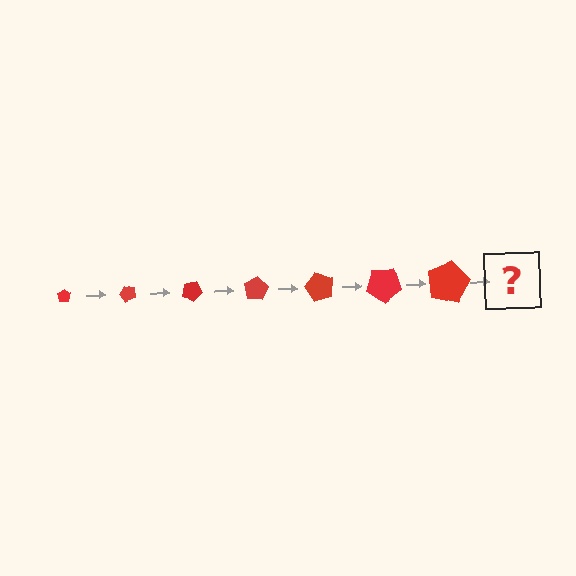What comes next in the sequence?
The next element should be a pentagon, larger than the previous one and rotated 350 degrees from the start.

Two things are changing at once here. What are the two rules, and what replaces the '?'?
The two rules are that the pentagon grows larger each step and it rotates 50 degrees each step. The '?' should be a pentagon, larger than the previous one and rotated 350 degrees from the start.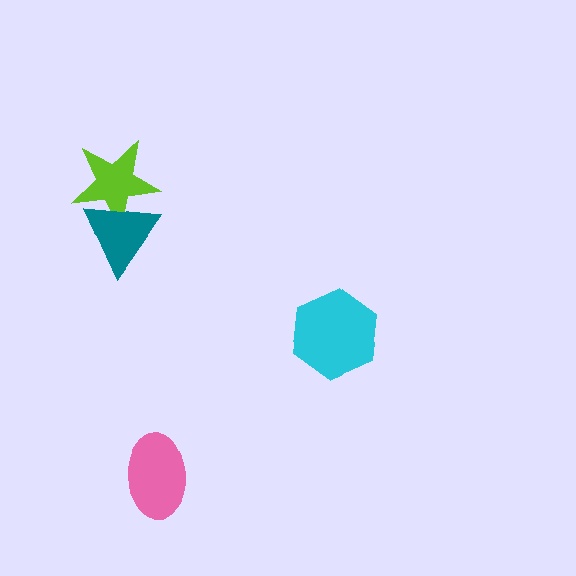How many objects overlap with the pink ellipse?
0 objects overlap with the pink ellipse.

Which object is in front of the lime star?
The teal triangle is in front of the lime star.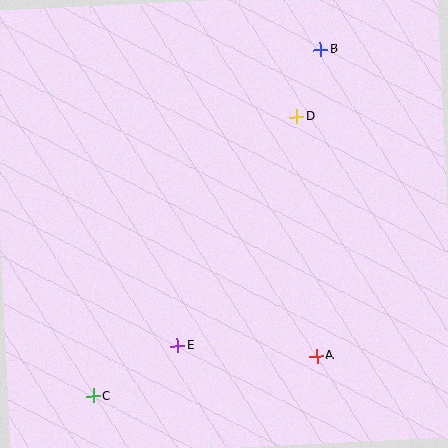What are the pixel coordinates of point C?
Point C is at (93, 396).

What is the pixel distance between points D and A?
The distance between D and A is 240 pixels.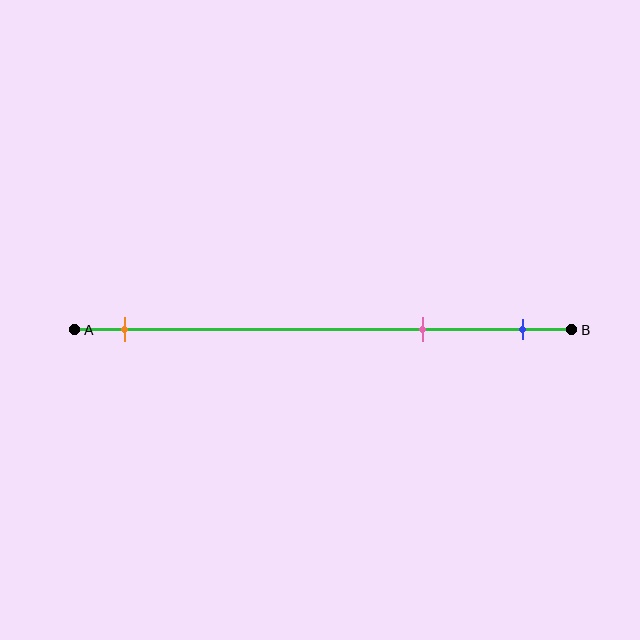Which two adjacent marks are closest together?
The pink and blue marks are the closest adjacent pair.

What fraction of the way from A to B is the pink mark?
The pink mark is approximately 70% (0.7) of the way from A to B.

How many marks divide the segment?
There are 3 marks dividing the segment.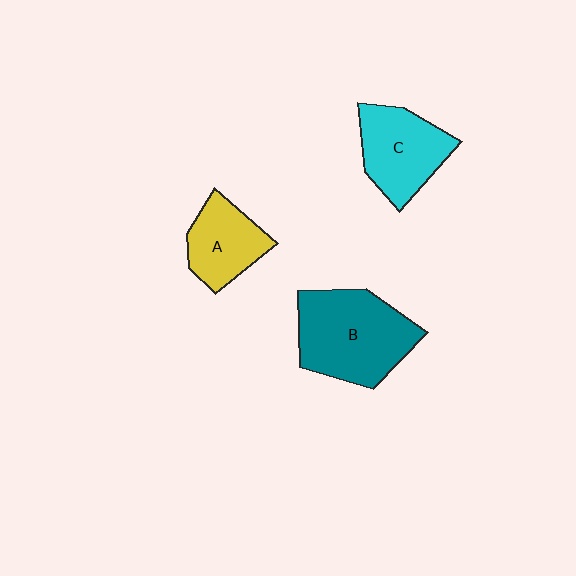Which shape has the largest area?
Shape B (teal).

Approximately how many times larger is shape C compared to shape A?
Approximately 1.2 times.